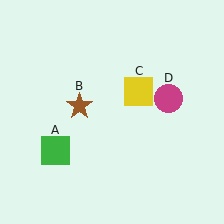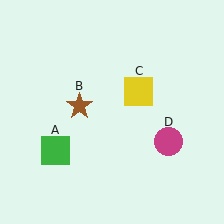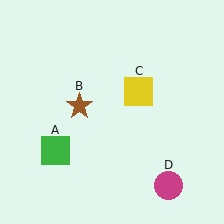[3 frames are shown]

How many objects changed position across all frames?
1 object changed position: magenta circle (object D).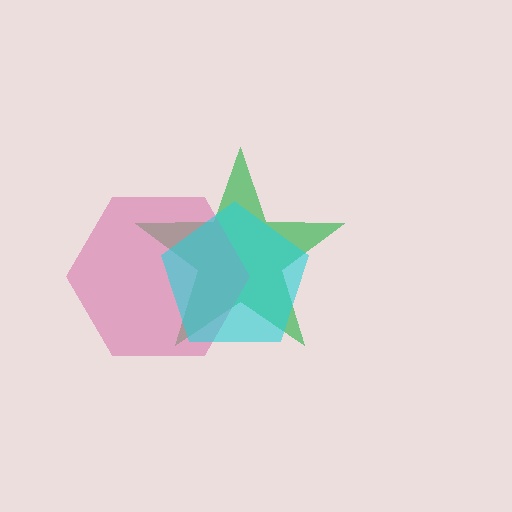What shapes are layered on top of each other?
The layered shapes are: a green star, a pink hexagon, a cyan pentagon.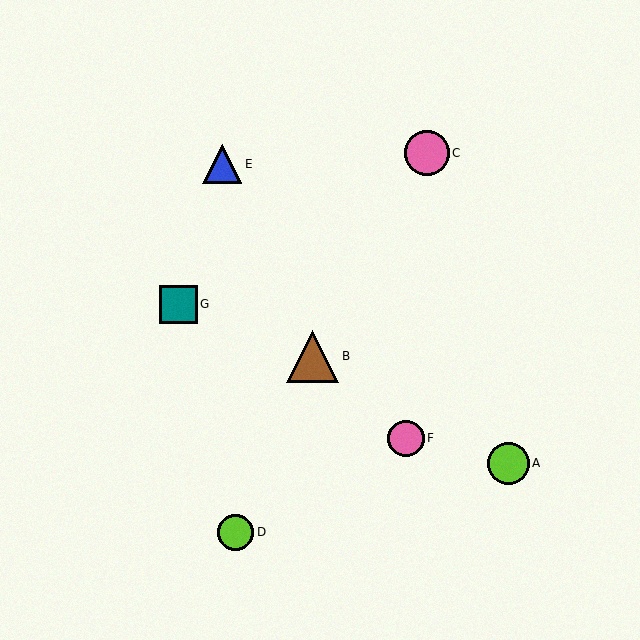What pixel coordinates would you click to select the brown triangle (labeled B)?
Click at (313, 356) to select the brown triangle B.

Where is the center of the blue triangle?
The center of the blue triangle is at (222, 164).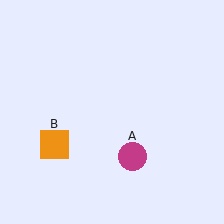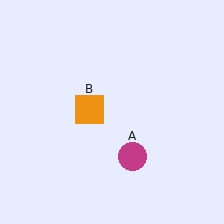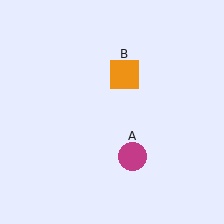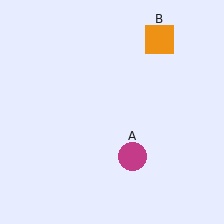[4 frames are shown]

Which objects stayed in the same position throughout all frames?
Magenta circle (object A) remained stationary.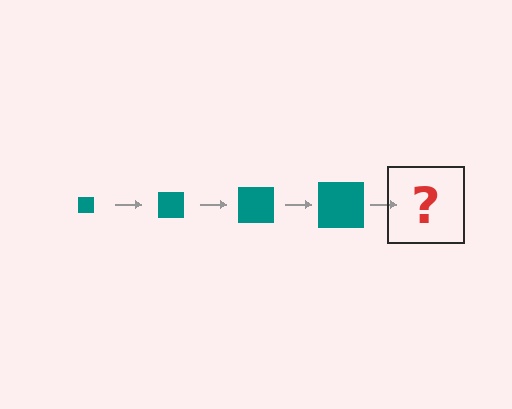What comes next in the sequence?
The next element should be a teal square, larger than the previous one.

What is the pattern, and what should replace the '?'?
The pattern is that the square gets progressively larger each step. The '?' should be a teal square, larger than the previous one.